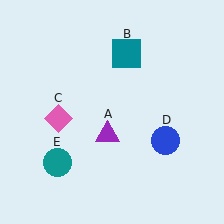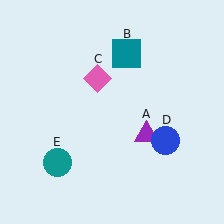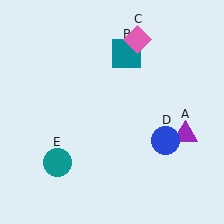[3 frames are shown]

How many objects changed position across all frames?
2 objects changed position: purple triangle (object A), pink diamond (object C).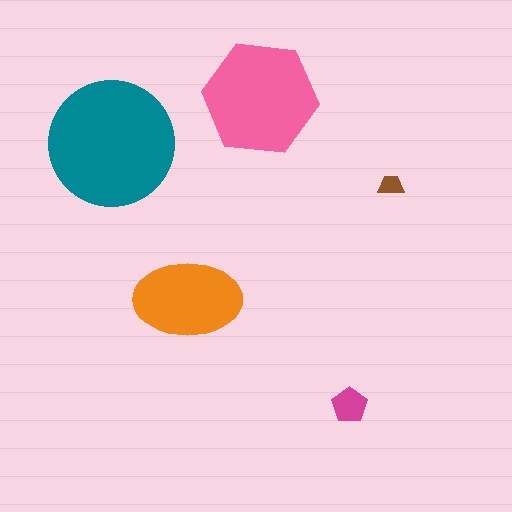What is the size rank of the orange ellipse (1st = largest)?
3rd.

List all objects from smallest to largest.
The brown trapezoid, the magenta pentagon, the orange ellipse, the pink hexagon, the teal circle.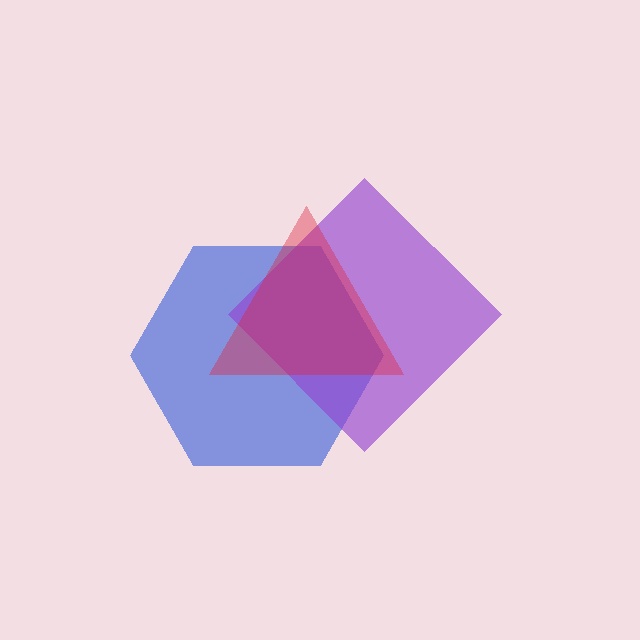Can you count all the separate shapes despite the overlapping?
Yes, there are 3 separate shapes.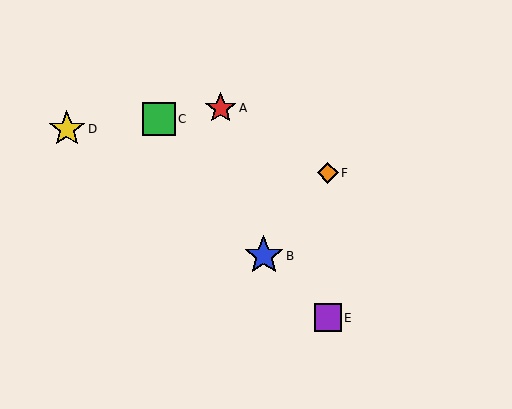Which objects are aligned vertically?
Objects E, F are aligned vertically.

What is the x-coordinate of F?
Object F is at x≈328.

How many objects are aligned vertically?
2 objects (E, F) are aligned vertically.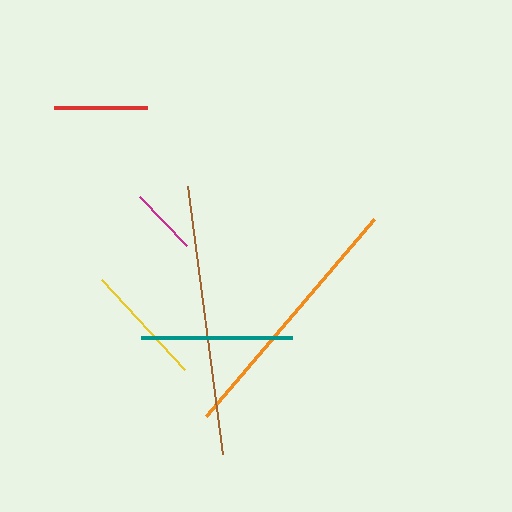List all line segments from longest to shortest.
From longest to shortest: brown, orange, teal, yellow, red, magenta.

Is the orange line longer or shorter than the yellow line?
The orange line is longer than the yellow line.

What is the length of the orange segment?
The orange segment is approximately 259 pixels long.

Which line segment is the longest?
The brown line is the longest at approximately 271 pixels.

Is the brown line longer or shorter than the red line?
The brown line is longer than the red line.